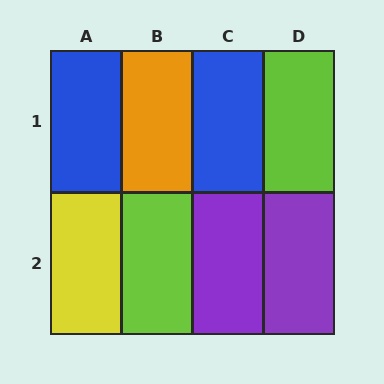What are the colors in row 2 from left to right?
Yellow, lime, purple, purple.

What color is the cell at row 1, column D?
Lime.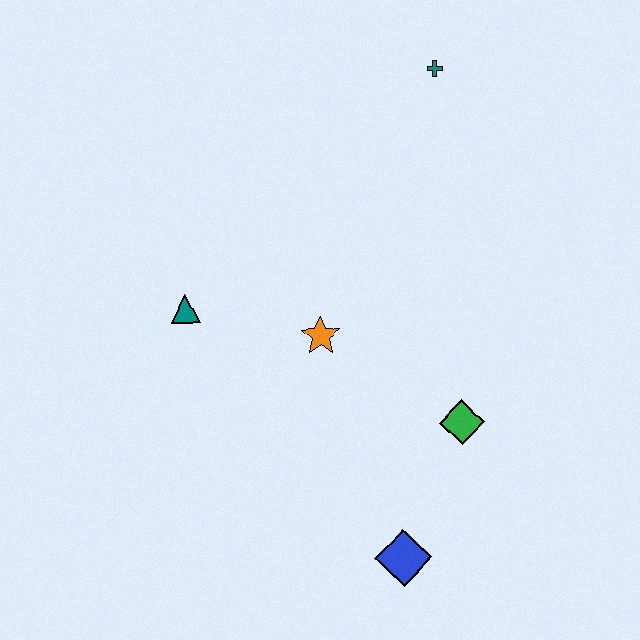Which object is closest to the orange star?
The teal triangle is closest to the orange star.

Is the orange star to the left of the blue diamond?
Yes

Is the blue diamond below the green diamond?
Yes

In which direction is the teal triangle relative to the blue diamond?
The teal triangle is above the blue diamond.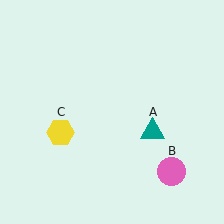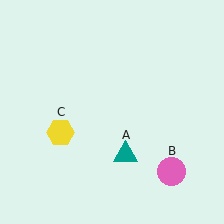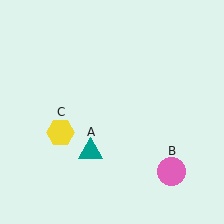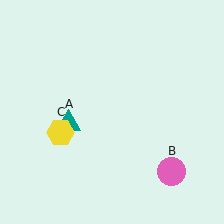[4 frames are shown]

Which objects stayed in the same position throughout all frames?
Pink circle (object B) and yellow hexagon (object C) remained stationary.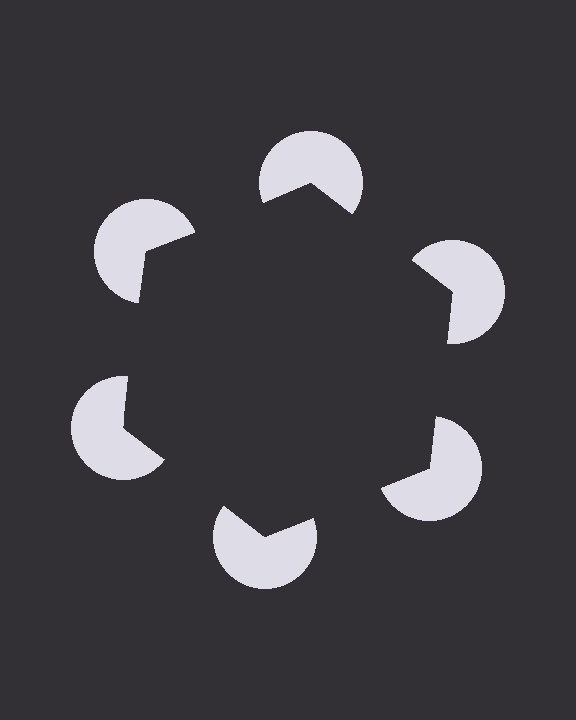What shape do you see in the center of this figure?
An illusory hexagon — its edges are inferred from the aligned wedge cuts in the pac-man discs, not physically drawn.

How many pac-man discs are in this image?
There are 6 — one at each vertex of the illusory hexagon.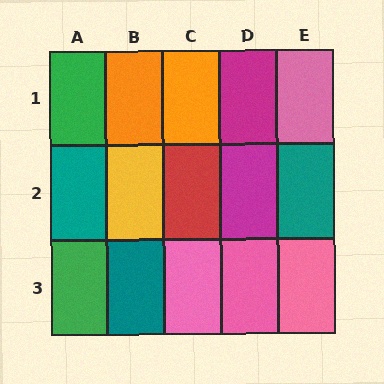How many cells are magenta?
2 cells are magenta.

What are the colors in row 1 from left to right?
Green, orange, orange, magenta, pink.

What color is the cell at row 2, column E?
Teal.